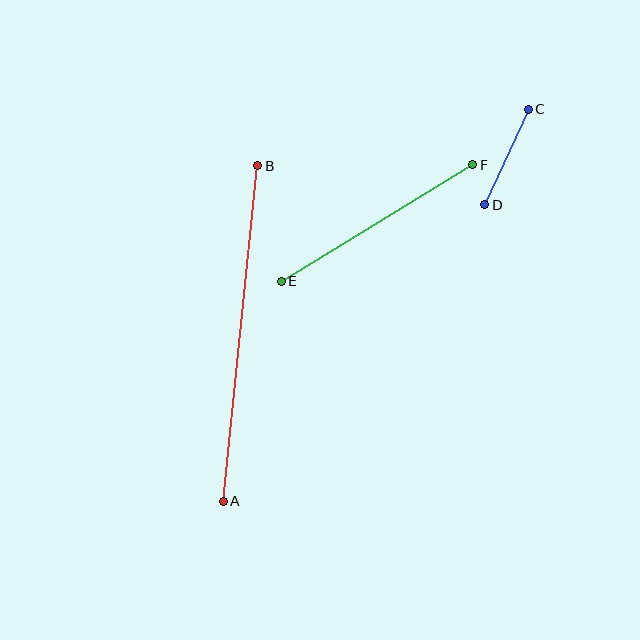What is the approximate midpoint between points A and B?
The midpoint is at approximately (240, 334) pixels.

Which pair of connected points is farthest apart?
Points A and B are farthest apart.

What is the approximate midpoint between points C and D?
The midpoint is at approximately (507, 157) pixels.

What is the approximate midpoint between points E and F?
The midpoint is at approximately (377, 223) pixels.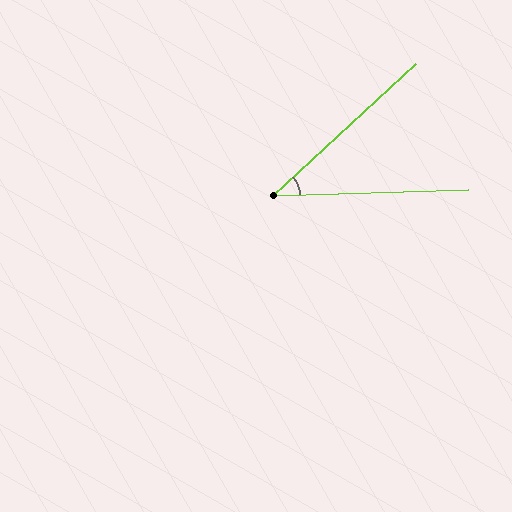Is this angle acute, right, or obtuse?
It is acute.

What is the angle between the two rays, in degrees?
Approximately 41 degrees.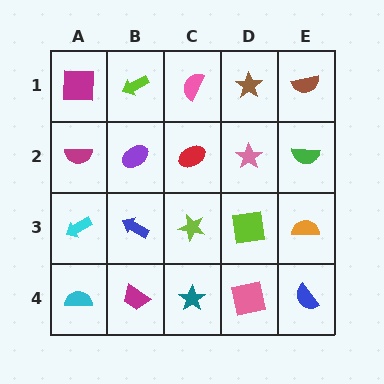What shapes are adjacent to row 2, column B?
A lime arrow (row 1, column B), a blue arrow (row 3, column B), a magenta semicircle (row 2, column A), a red ellipse (row 2, column C).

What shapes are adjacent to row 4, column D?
A lime square (row 3, column D), a teal star (row 4, column C), a blue semicircle (row 4, column E).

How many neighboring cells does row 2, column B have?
4.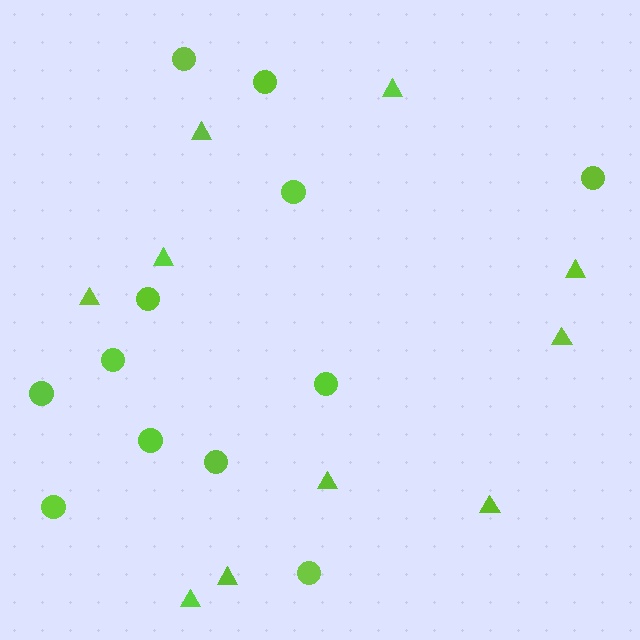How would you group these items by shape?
There are 2 groups: one group of triangles (10) and one group of circles (12).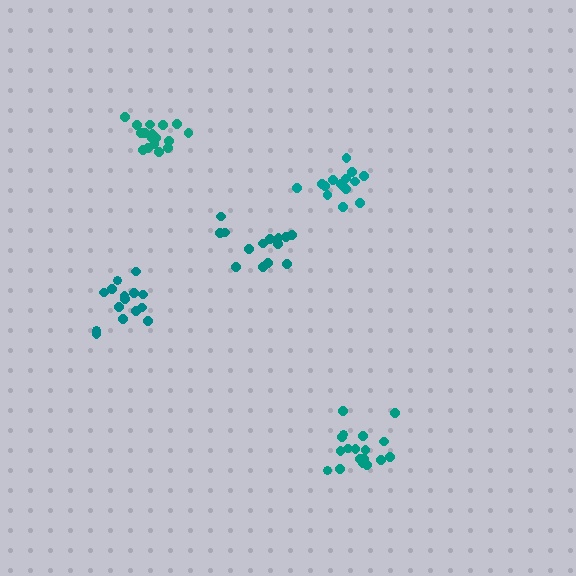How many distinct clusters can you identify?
There are 5 distinct clusters.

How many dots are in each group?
Group 1: 17 dots, Group 2: 15 dots, Group 3: 15 dots, Group 4: 18 dots, Group 5: 14 dots (79 total).